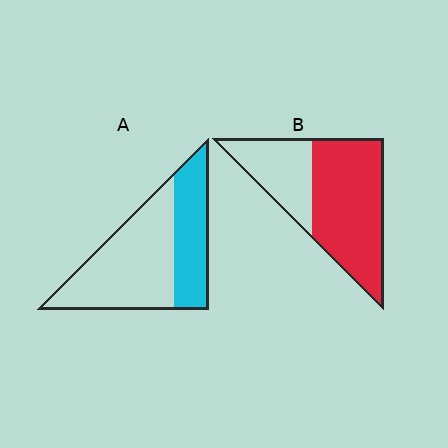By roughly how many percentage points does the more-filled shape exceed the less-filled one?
By roughly 30 percentage points (B over A).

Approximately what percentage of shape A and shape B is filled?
A is approximately 35% and B is approximately 65%.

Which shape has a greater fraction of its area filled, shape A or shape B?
Shape B.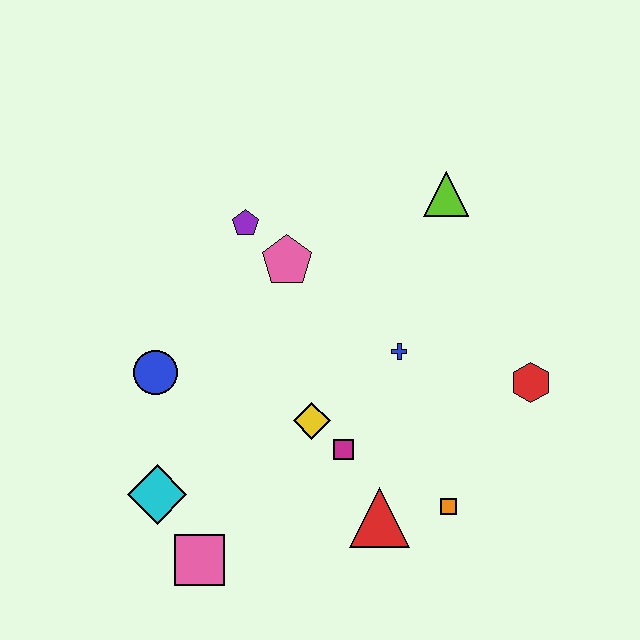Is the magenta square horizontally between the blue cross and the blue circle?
Yes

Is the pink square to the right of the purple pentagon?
No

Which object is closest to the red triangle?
The orange square is closest to the red triangle.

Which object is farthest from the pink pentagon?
The pink square is farthest from the pink pentagon.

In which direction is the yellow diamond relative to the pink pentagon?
The yellow diamond is below the pink pentagon.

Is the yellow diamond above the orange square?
Yes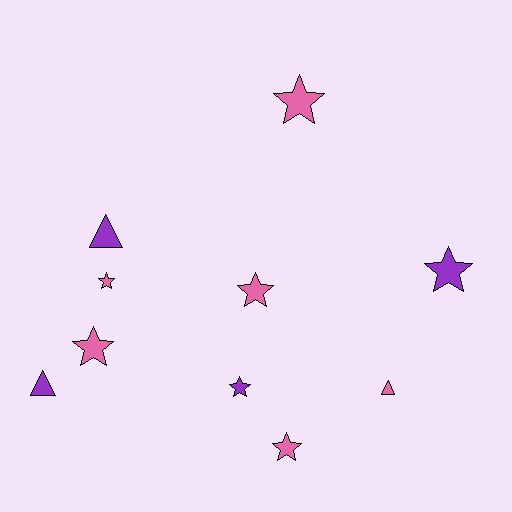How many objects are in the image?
There are 10 objects.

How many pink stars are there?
There are 5 pink stars.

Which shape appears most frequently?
Star, with 7 objects.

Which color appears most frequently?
Pink, with 6 objects.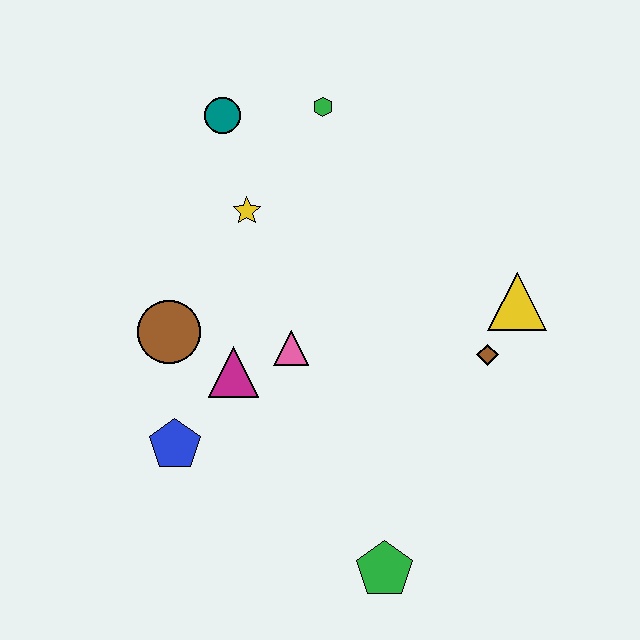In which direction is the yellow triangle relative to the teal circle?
The yellow triangle is to the right of the teal circle.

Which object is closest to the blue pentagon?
The magenta triangle is closest to the blue pentagon.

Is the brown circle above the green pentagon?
Yes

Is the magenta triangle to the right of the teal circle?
Yes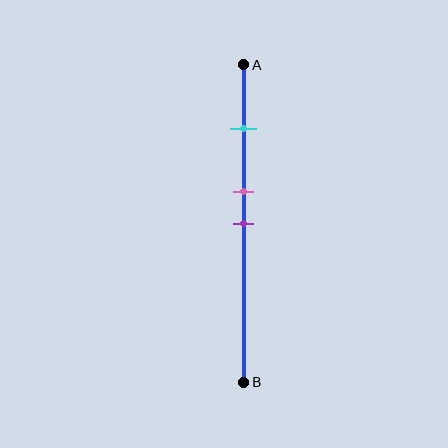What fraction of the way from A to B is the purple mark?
The purple mark is approximately 50% (0.5) of the way from A to B.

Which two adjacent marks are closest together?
The pink and purple marks are the closest adjacent pair.